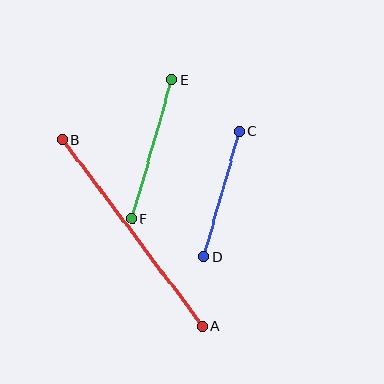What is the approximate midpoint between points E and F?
The midpoint is at approximately (152, 149) pixels.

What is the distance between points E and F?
The distance is approximately 145 pixels.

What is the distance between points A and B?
The distance is approximately 233 pixels.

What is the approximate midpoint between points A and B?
The midpoint is at approximately (132, 233) pixels.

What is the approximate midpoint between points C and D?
The midpoint is at approximately (222, 194) pixels.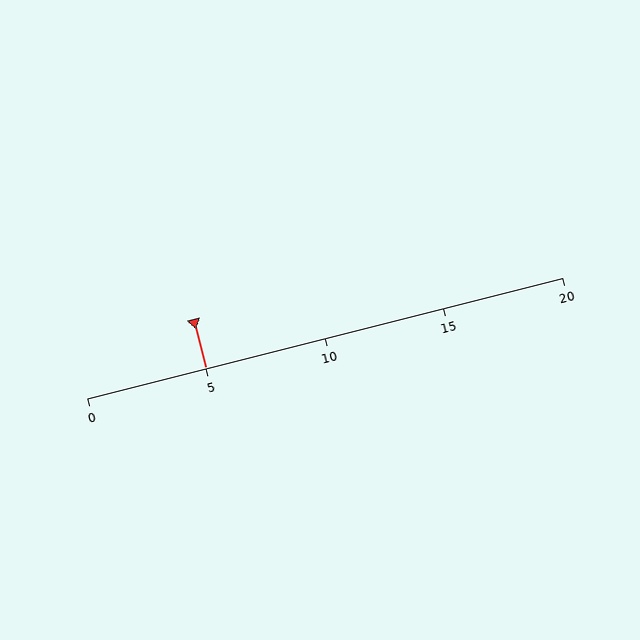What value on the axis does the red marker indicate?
The marker indicates approximately 5.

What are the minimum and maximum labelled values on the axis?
The axis runs from 0 to 20.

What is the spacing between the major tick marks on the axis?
The major ticks are spaced 5 apart.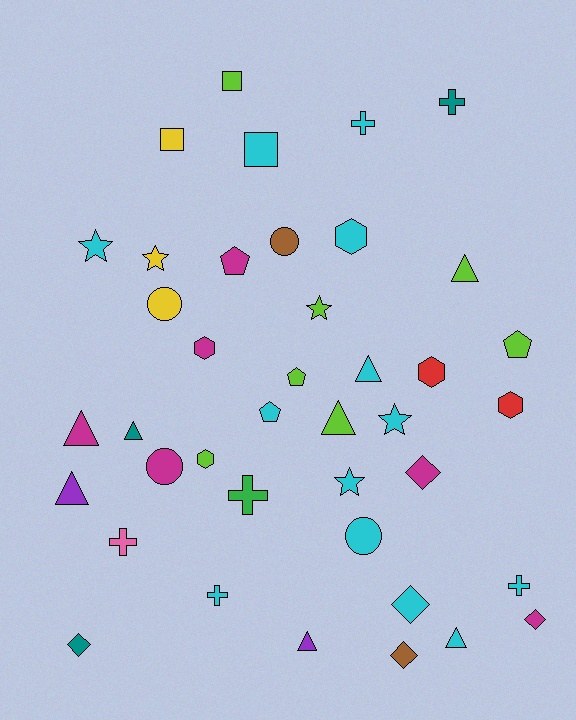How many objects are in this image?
There are 40 objects.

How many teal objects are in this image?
There are 3 teal objects.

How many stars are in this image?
There are 5 stars.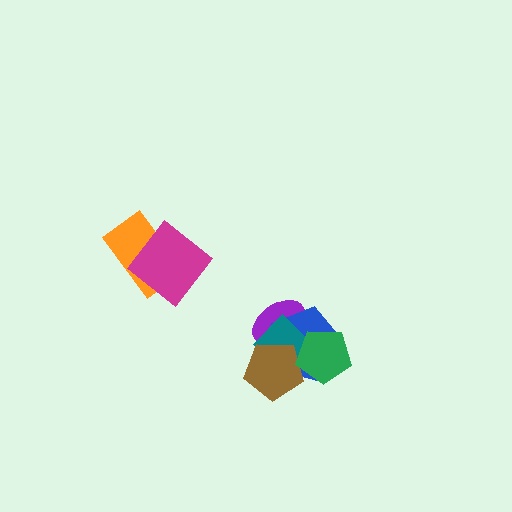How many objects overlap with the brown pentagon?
4 objects overlap with the brown pentagon.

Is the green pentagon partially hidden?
No, no other shape covers it.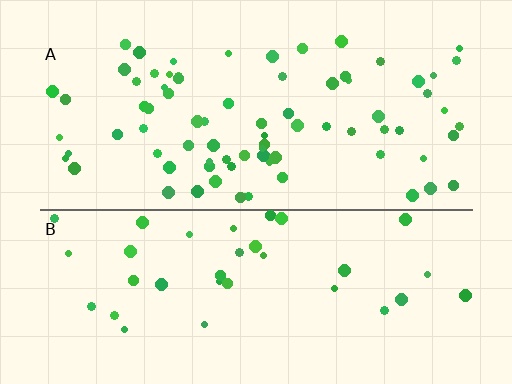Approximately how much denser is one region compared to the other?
Approximately 2.2× — region A over region B.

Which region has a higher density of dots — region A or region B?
A (the top).